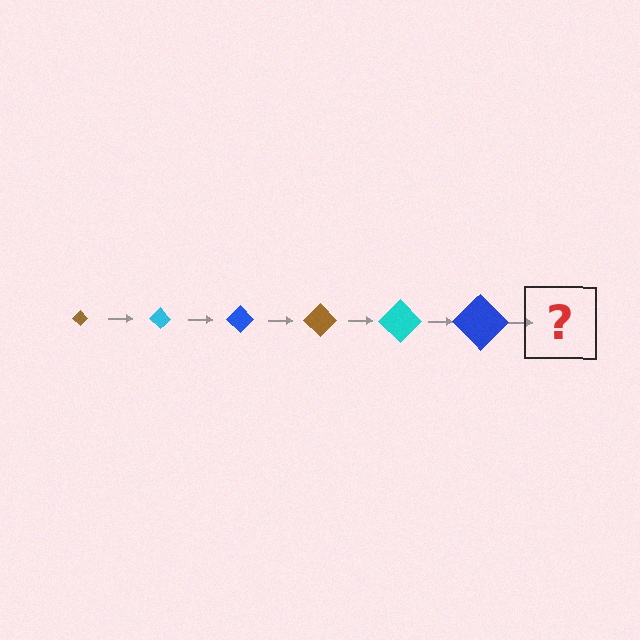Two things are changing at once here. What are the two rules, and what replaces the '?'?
The two rules are that the diamond grows larger each step and the color cycles through brown, cyan, and blue. The '?' should be a brown diamond, larger than the previous one.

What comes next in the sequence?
The next element should be a brown diamond, larger than the previous one.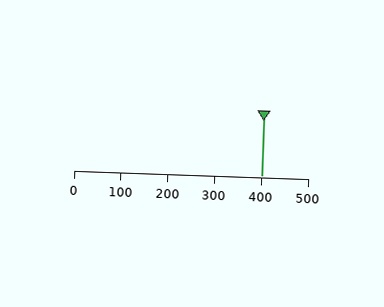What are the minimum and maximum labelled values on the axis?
The axis runs from 0 to 500.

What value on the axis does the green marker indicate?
The marker indicates approximately 400.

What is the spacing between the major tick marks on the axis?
The major ticks are spaced 100 apart.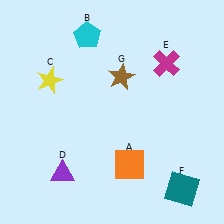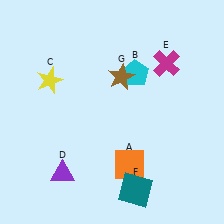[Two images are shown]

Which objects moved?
The objects that moved are: the cyan pentagon (B), the teal square (F).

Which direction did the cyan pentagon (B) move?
The cyan pentagon (B) moved right.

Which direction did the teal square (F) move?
The teal square (F) moved left.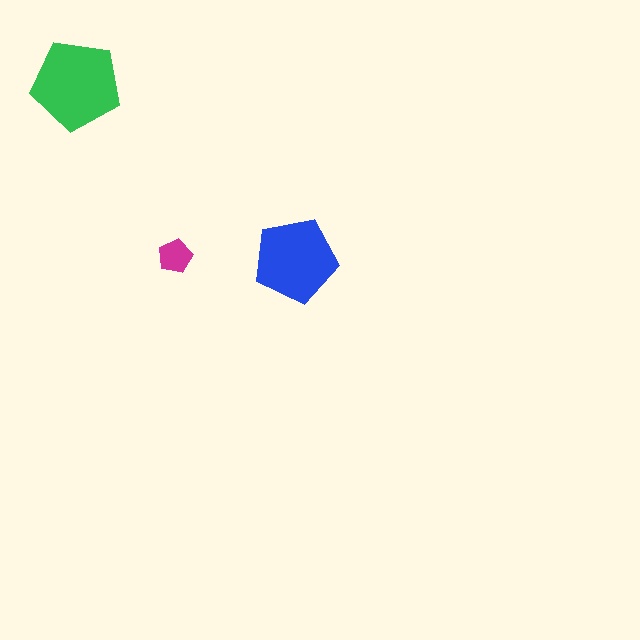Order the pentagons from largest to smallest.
the green one, the blue one, the magenta one.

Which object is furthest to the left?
The green pentagon is leftmost.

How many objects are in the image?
There are 3 objects in the image.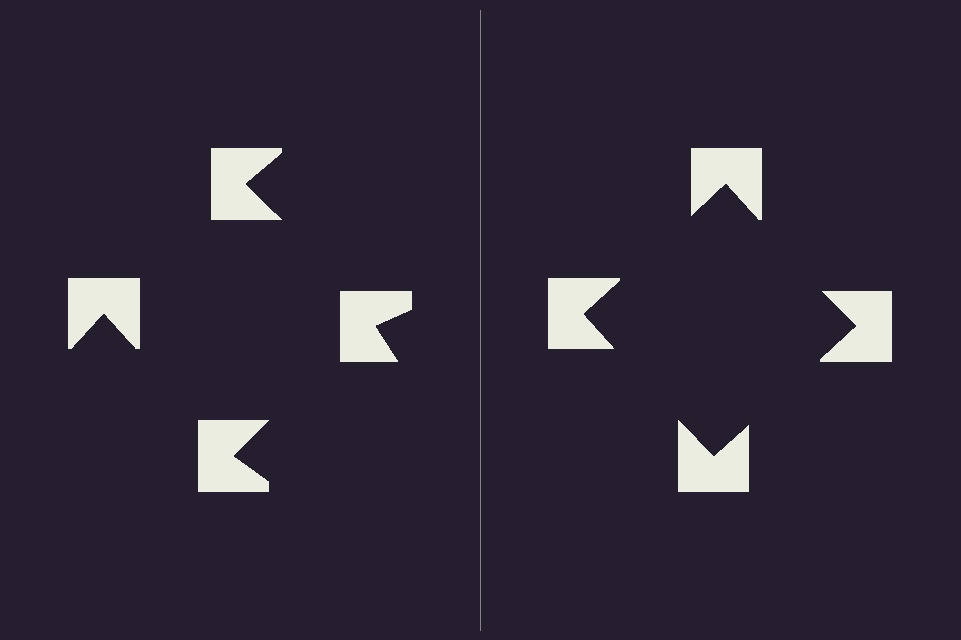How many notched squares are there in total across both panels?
8 — 4 on each side.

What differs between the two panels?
The notched squares are positioned identically on both sides; only the wedge orientations differ. On the right they align to a square; on the left they are misaligned.